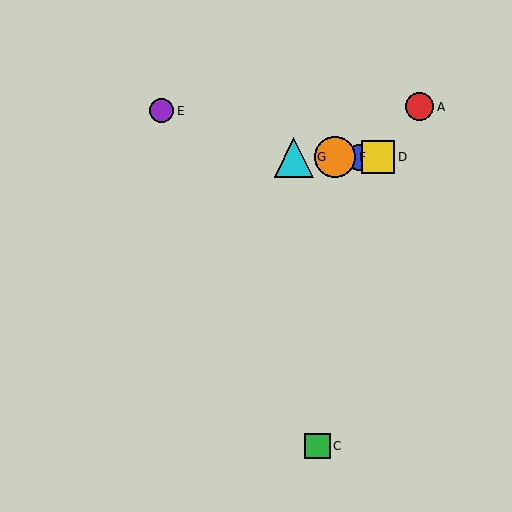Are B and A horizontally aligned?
No, B is at y≈157 and A is at y≈107.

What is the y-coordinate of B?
Object B is at y≈157.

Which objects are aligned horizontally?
Objects B, D, F, G are aligned horizontally.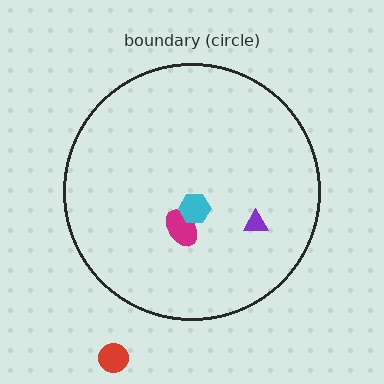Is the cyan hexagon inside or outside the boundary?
Inside.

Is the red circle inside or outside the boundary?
Outside.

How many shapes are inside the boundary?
3 inside, 1 outside.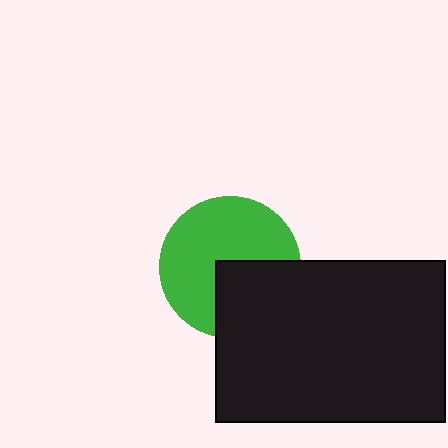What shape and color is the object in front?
The object in front is a black rectangle.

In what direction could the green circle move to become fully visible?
The green circle could move toward the upper-left. That would shift it out from behind the black rectangle entirely.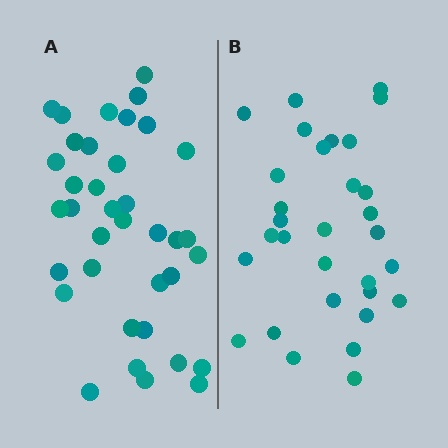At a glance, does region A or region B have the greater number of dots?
Region A (the left region) has more dots.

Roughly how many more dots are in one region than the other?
Region A has about 6 more dots than region B.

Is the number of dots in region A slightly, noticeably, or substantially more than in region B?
Region A has only slightly more — the two regions are fairly close. The ratio is roughly 1.2 to 1.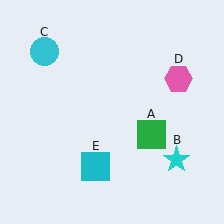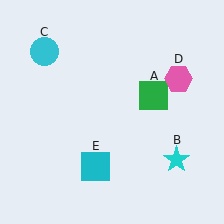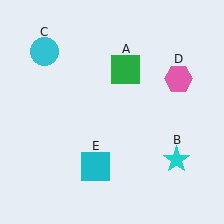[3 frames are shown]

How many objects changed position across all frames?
1 object changed position: green square (object A).